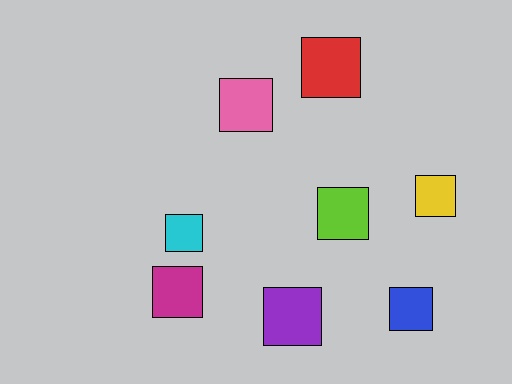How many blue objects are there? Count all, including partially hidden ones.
There is 1 blue object.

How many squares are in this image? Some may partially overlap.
There are 8 squares.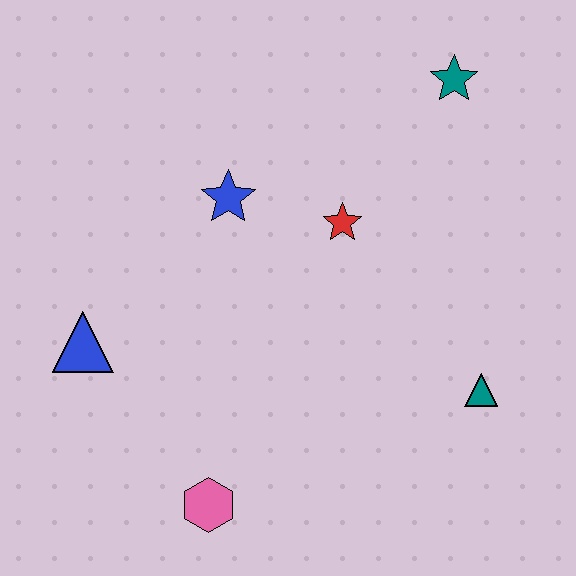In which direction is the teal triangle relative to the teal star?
The teal triangle is below the teal star.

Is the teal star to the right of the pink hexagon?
Yes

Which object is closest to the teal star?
The red star is closest to the teal star.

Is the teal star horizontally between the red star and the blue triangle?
No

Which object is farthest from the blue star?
The teal triangle is farthest from the blue star.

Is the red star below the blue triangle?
No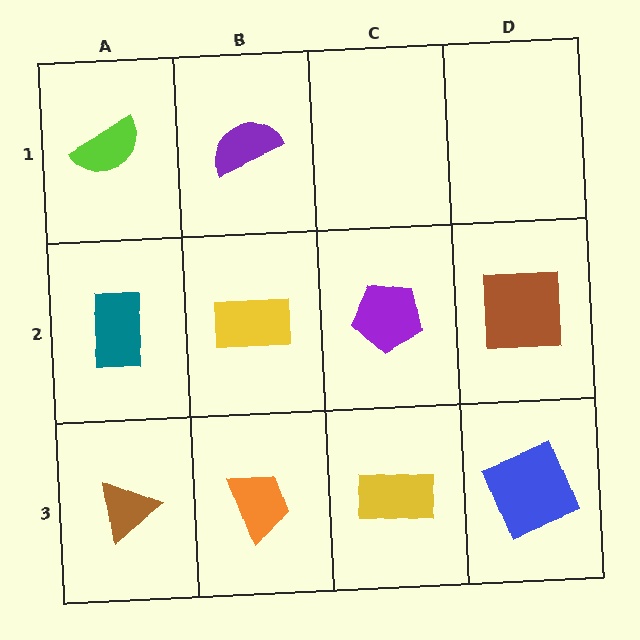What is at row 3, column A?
A brown triangle.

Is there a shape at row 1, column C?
No, that cell is empty.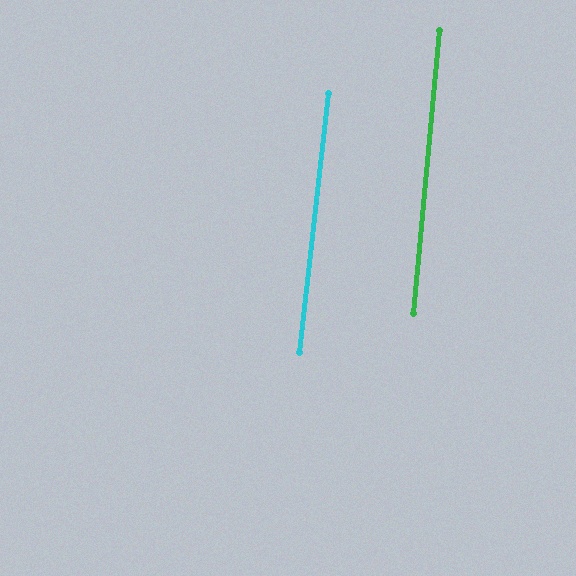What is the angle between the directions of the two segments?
Approximately 1 degree.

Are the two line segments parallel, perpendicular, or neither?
Parallel — their directions differ by only 1.2°.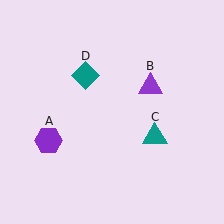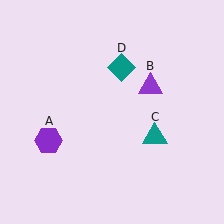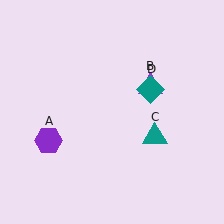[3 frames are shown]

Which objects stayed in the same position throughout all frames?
Purple hexagon (object A) and purple triangle (object B) and teal triangle (object C) remained stationary.